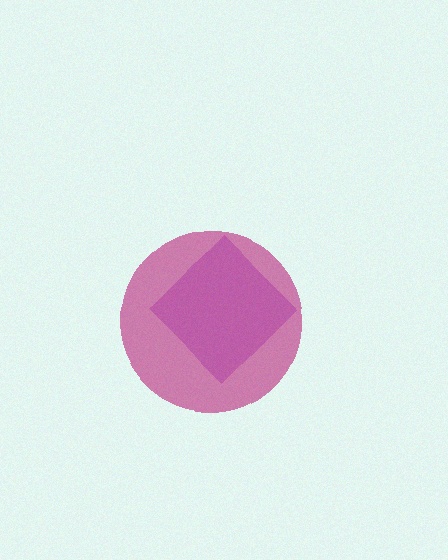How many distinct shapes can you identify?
There are 2 distinct shapes: a purple diamond, a magenta circle.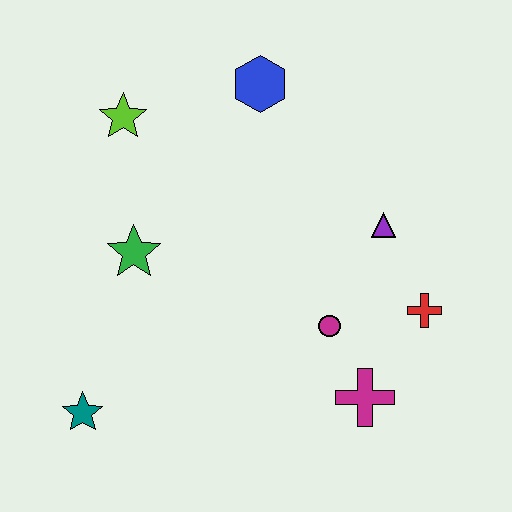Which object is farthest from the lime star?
The magenta cross is farthest from the lime star.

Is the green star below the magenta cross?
No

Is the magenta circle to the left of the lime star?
No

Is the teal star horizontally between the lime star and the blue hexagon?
No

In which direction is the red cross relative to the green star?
The red cross is to the right of the green star.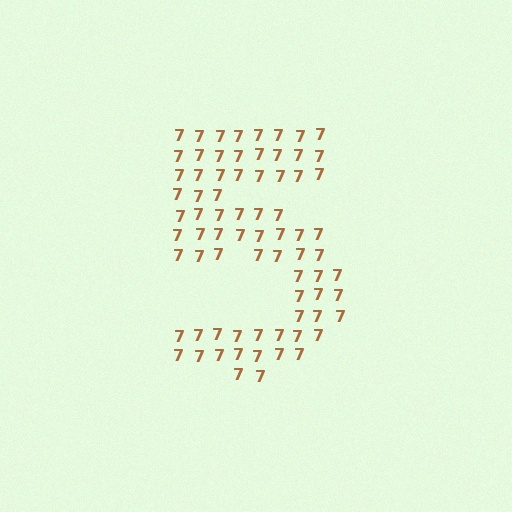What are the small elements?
The small elements are digit 7's.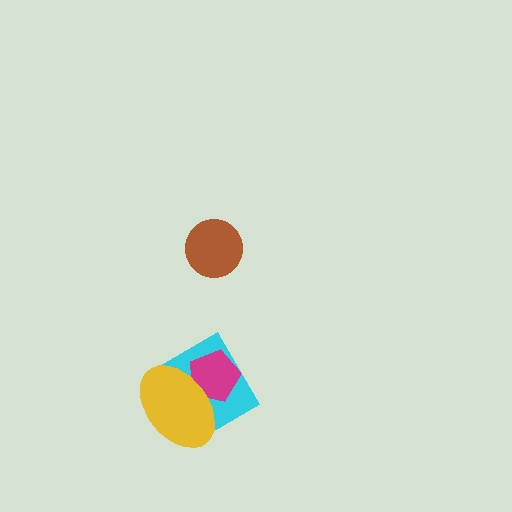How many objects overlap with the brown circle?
0 objects overlap with the brown circle.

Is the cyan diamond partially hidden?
Yes, it is partially covered by another shape.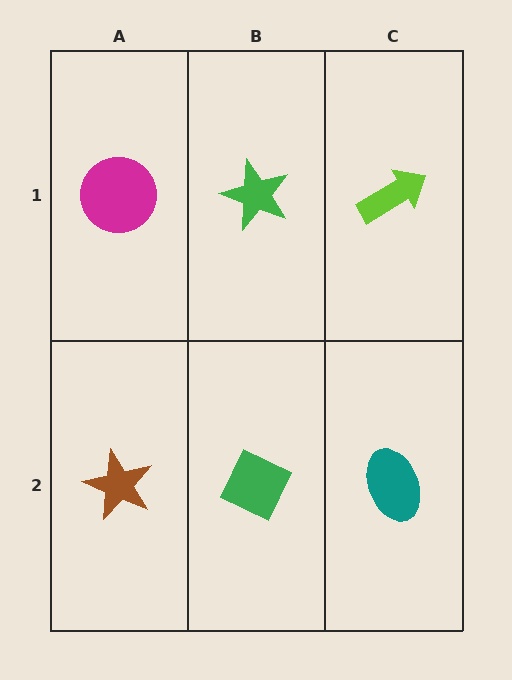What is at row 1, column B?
A green star.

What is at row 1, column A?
A magenta circle.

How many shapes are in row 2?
3 shapes.